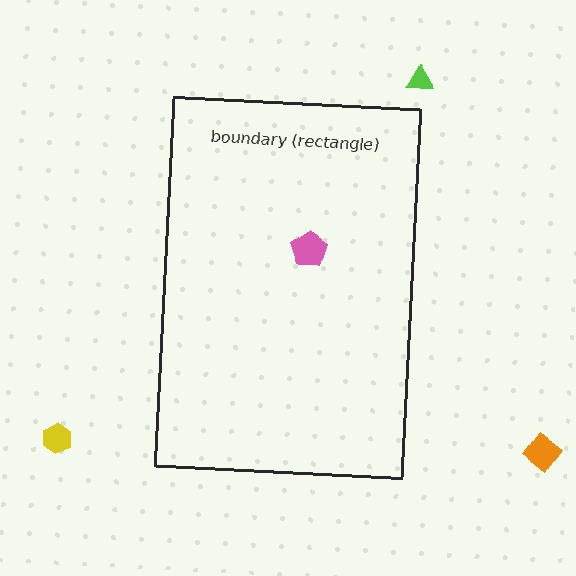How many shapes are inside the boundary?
1 inside, 3 outside.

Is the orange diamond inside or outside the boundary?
Outside.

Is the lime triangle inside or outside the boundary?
Outside.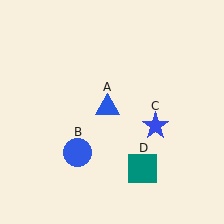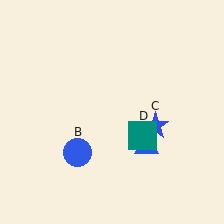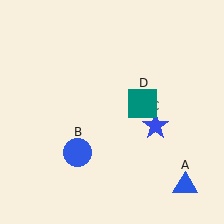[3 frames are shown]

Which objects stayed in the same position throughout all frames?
Blue circle (object B) and blue star (object C) remained stationary.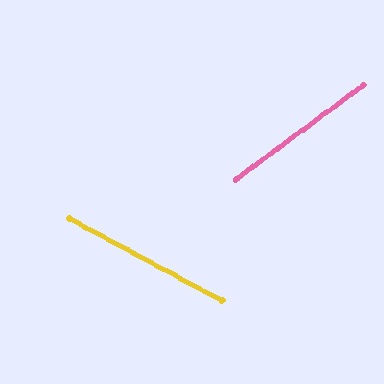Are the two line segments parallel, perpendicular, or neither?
Neither parallel nor perpendicular — they differ by about 65°.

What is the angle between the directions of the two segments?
Approximately 65 degrees.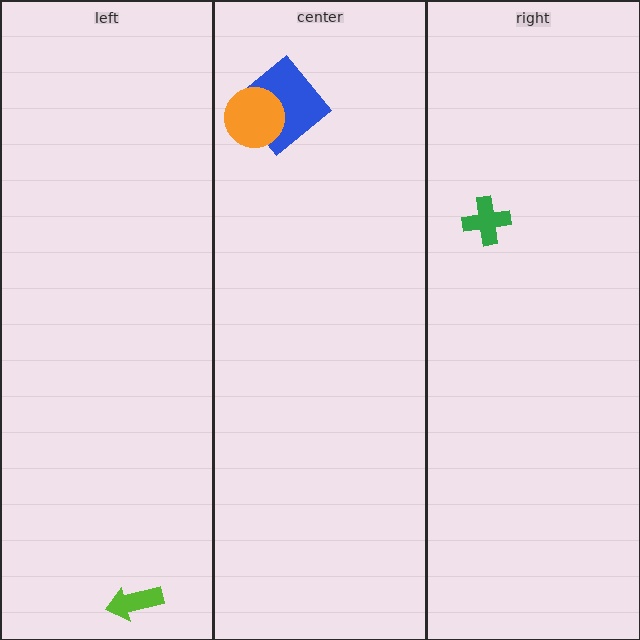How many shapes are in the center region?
2.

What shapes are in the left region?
The lime arrow.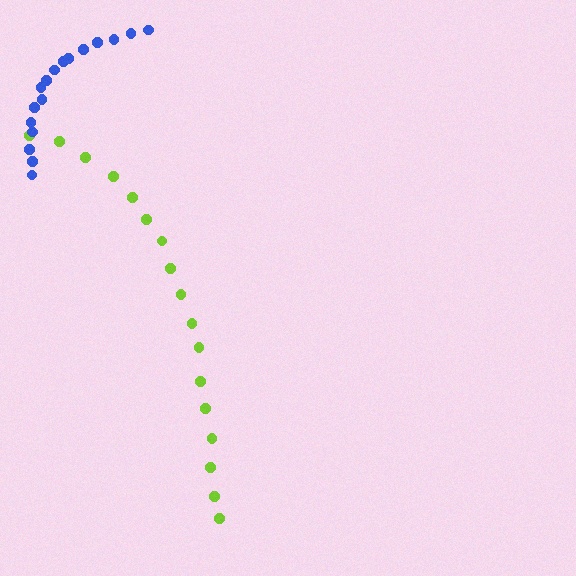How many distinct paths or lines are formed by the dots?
There are 2 distinct paths.